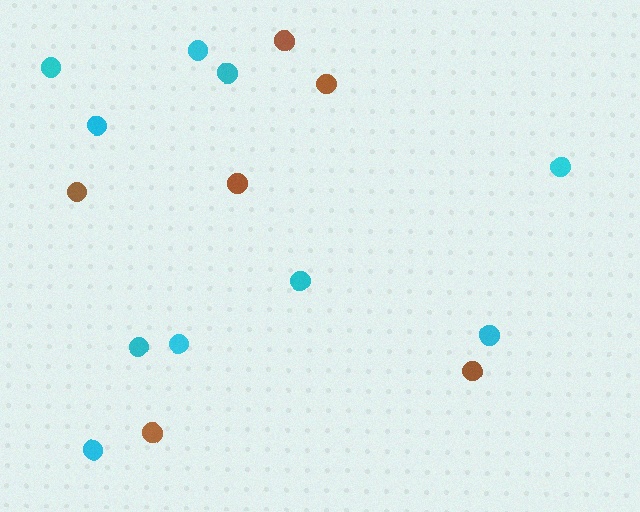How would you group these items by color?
There are 2 groups: one group of brown circles (6) and one group of cyan circles (10).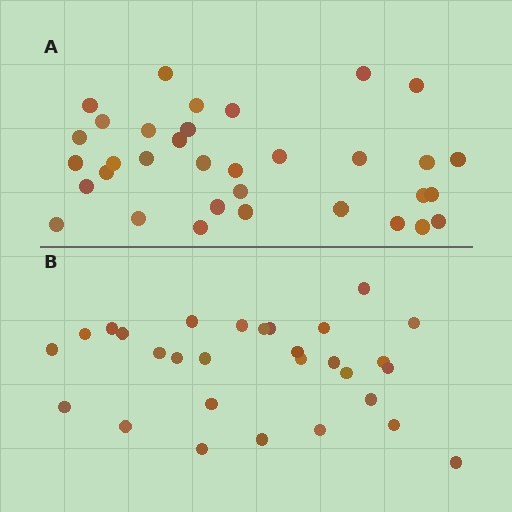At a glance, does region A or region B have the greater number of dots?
Region A (the top region) has more dots.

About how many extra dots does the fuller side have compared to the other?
Region A has about 5 more dots than region B.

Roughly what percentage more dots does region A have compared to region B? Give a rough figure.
About 15% more.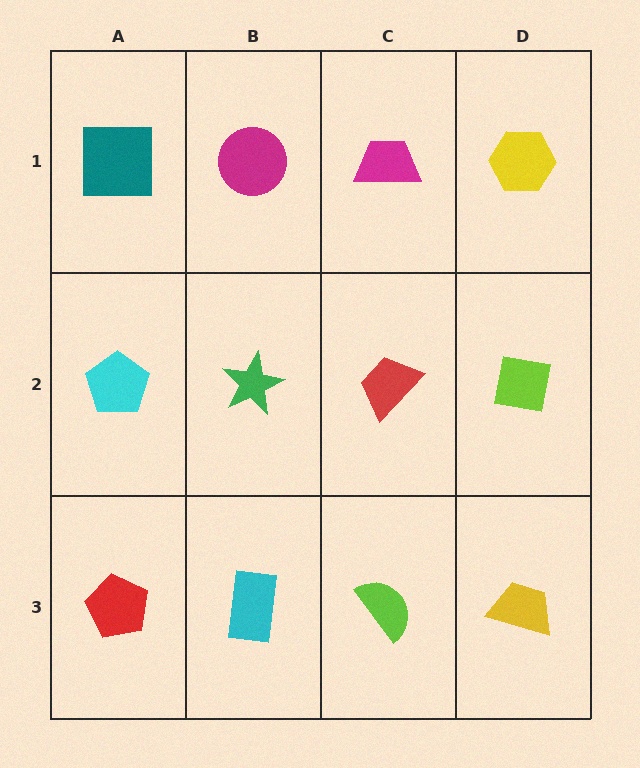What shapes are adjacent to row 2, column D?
A yellow hexagon (row 1, column D), a yellow trapezoid (row 3, column D), a red trapezoid (row 2, column C).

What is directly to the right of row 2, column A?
A green star.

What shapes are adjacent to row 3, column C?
A red trapezoid (row 2, column C), a cyan rectangle (row 3, column B), a yellow trapezoid (row 3, column D).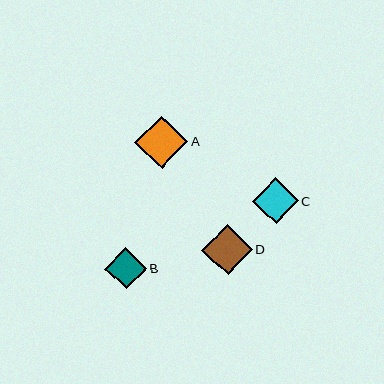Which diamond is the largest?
Diamond A is the largest with a size of approximately 53 pixels.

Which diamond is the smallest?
Diamond B is the smallest with a size of approximately 41 pixels.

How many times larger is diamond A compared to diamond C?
Diamond A is approximately 1.2 times the size of diamond C.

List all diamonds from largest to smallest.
From largest to smallest: A, D, C, B.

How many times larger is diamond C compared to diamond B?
Diamond C is approximately 1.1 times the size of diamond B.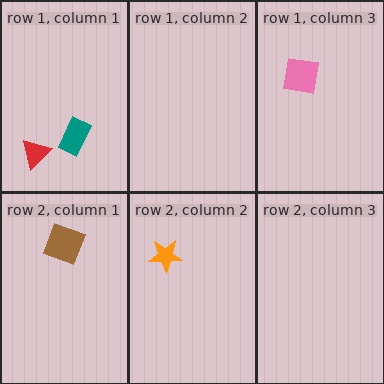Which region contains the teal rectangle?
The row 1, column 1 region.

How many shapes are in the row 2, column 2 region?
1.